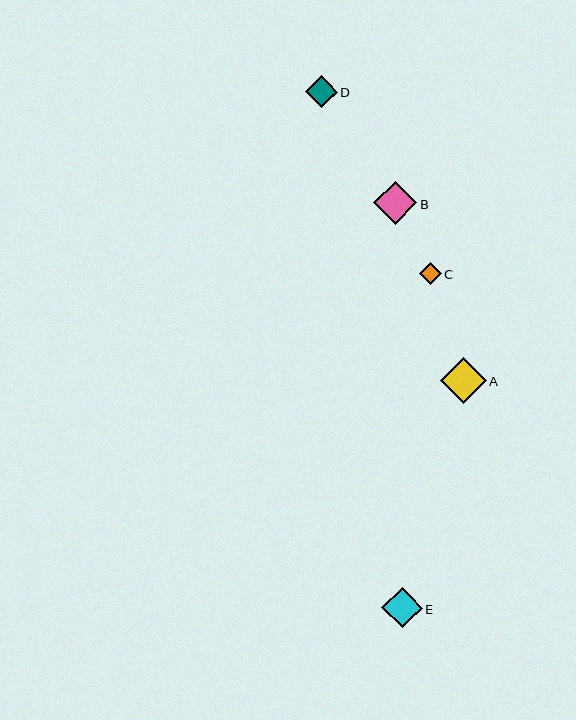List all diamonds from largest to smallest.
From largest to smallest: A, B, E, D, C.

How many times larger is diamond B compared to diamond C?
Diamond B is approximately 1.9 times the size of diamond C.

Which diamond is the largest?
Diamond A is the largest with a size of approximately 46 pixels.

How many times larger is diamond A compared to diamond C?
Diamond A is approximately 2.1 times the size of diamond C.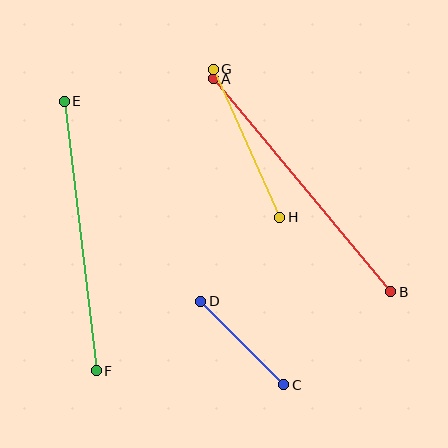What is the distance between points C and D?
The distance is approximately 118 pixels.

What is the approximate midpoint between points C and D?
The midpoint is at approximately (242, 343) pixels.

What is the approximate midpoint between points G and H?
The midpoint is at approximately (246, 143) pixels.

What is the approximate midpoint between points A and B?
The midpoint is at approximately (302, 185) pixels.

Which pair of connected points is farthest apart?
Points A and B are farthest apart.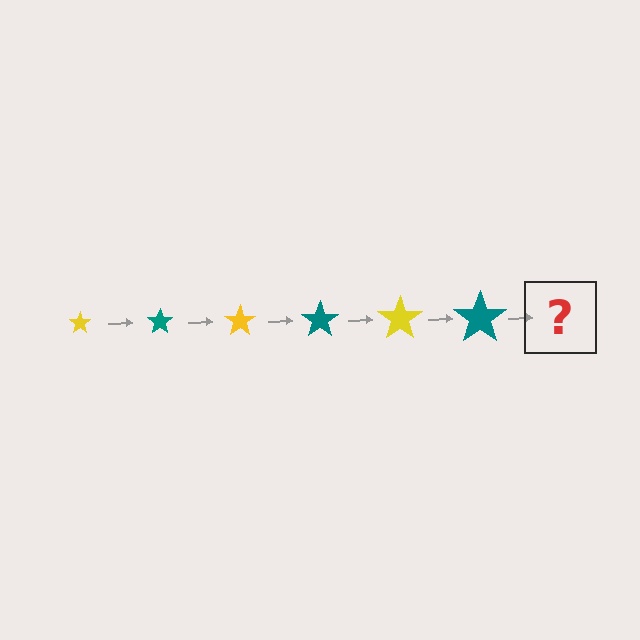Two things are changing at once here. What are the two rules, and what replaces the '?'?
The two rules are that the star grows larger each step and the color cycles through yellow and teal. The '?' should be a yellow star, larger than the previous one.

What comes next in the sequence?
The next element should be a yellow star, larger than the previous one.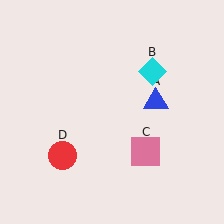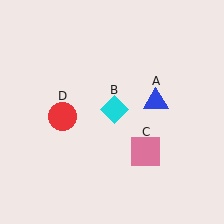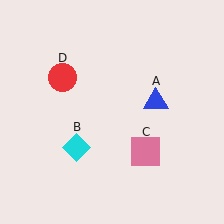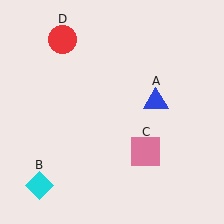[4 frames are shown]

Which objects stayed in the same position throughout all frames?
Blue triangle (object A) and pink square (object C) remained stationary.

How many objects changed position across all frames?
2 objects changed position: cyan diamond (object B), red circle (object D).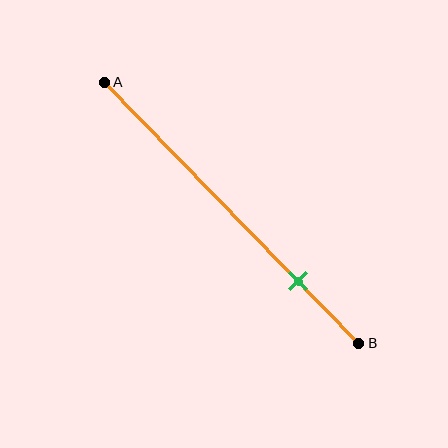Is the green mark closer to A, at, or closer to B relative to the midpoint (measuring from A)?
The green mark is closer to point B than the midpoint of segment AB.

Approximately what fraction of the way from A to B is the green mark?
The green mark is approximately 75% of the way from A to B.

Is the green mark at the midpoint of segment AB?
No, the mark is at about 75% from A, not at the 50% midpoint.